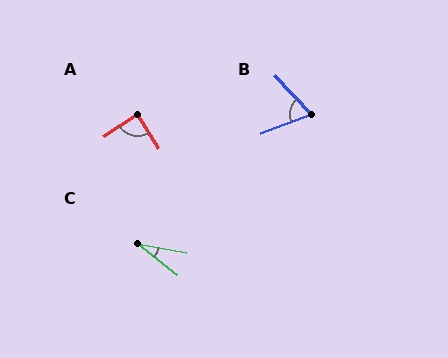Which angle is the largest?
A, at approximately 90 degrees.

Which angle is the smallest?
C, at approximately 27 degrees.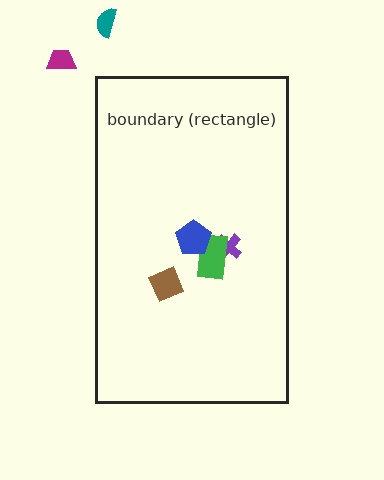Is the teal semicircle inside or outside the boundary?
Outside.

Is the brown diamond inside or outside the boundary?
Inside.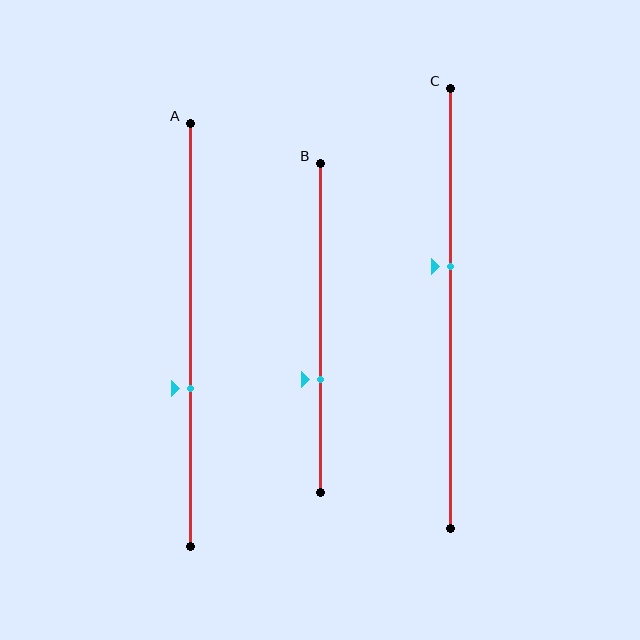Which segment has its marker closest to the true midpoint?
Segment C has its marker closest to the true midpoint.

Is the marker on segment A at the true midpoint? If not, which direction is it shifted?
No, the marker on segment A is shifted downward by about 13% of the segment length.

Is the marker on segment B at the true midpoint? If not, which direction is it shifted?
No, the marker on segment B is shifted downward by about 16% of the segment length.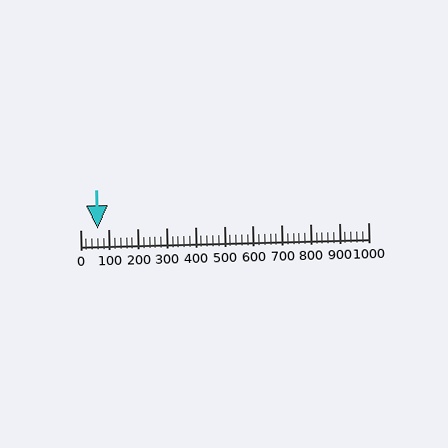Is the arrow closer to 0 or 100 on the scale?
The arrow is closer to 100.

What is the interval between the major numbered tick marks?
The major tick marks are spaced 100 units apart.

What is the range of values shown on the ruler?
The ruler shows values from 0 to 1000.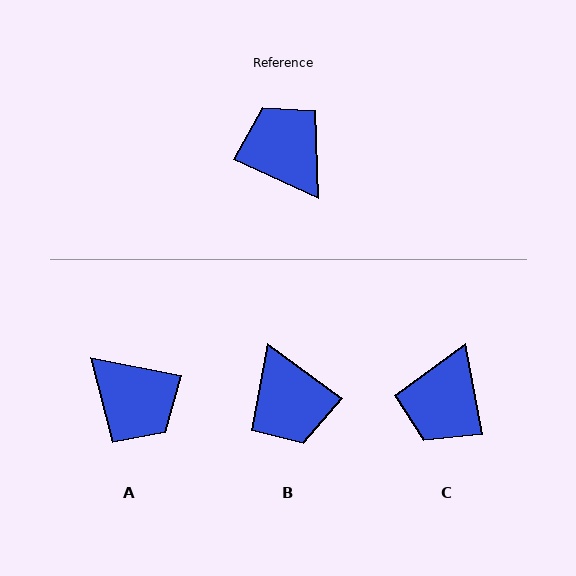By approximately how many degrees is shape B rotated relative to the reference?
Approximately 168 degrees counter-clockwise.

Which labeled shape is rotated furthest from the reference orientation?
B, about 168 degrees away.